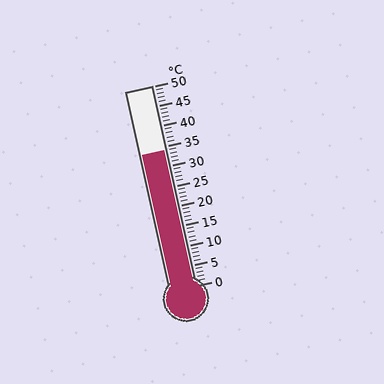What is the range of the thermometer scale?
The thermometer scale ranges from 0°C to 50°C.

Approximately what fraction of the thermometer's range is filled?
The thermometer is filled to approximately 70% of its range.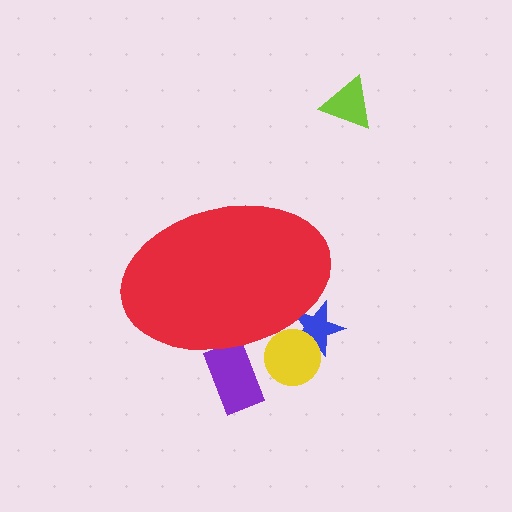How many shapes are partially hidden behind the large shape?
3 shapes are partially hidden.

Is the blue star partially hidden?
Yes, the blue star is partially hidden behind the red ellipse.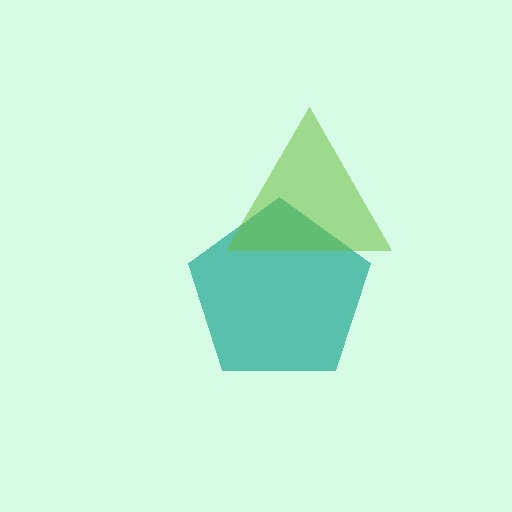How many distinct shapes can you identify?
There are 2 distinct shapes: a teal pentagon, a lime triangle.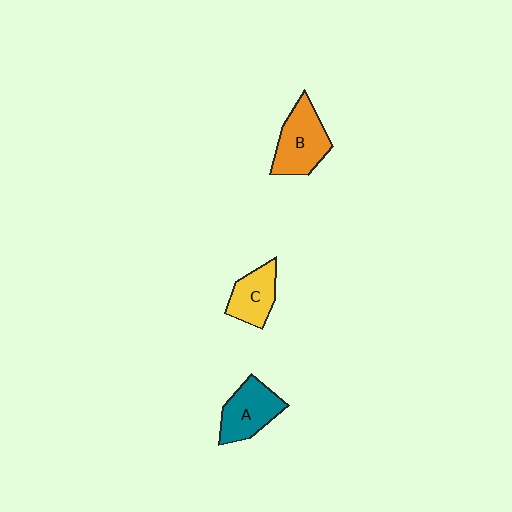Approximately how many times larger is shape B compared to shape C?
Approximately 1.3 times.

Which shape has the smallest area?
Shape C (yellow).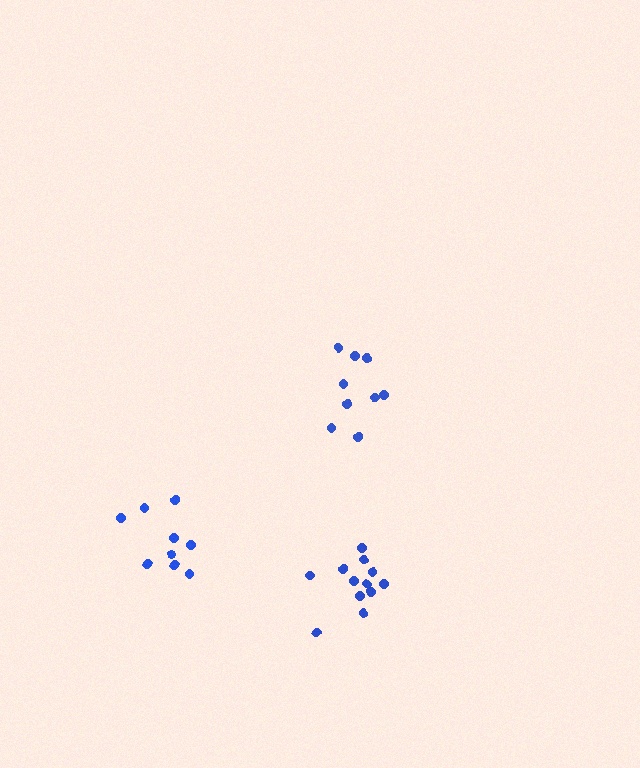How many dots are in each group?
Group 1: 9 dots, Group 2: 9 dots, Group 3: 12 dots (30 total).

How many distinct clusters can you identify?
There are 3 distinct clusters.